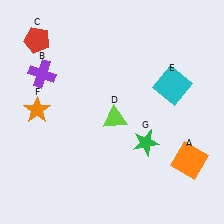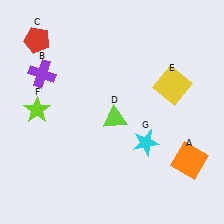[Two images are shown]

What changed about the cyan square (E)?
In Image 1, E is cyan. In Image 2, it changed to yellow.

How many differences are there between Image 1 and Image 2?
There are 3 differences between the two images.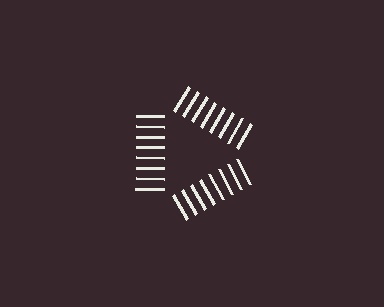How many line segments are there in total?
24 — 8 along each of the 3 edges.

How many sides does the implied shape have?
3 sides — the line-ends trace a triangle.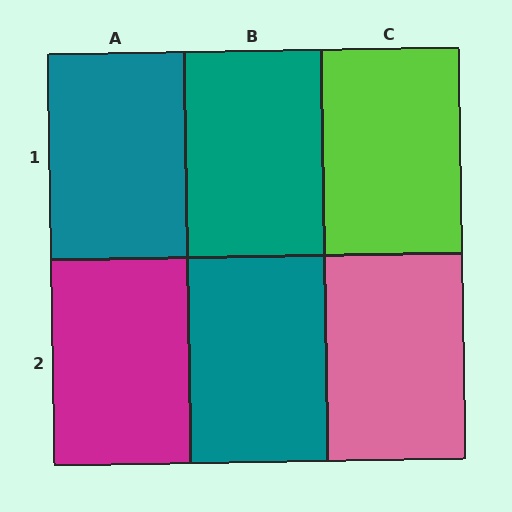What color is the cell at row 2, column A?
Magenta.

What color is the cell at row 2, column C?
Pink.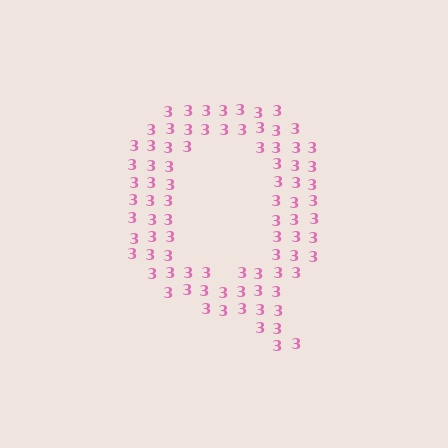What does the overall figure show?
The overall figure shows the letter Q.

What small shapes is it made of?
It is made of small digit 3's.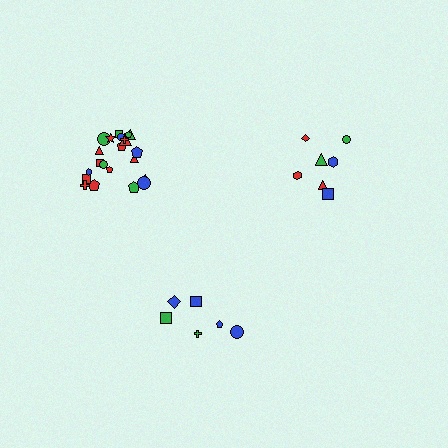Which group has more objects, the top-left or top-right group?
The top-left group.